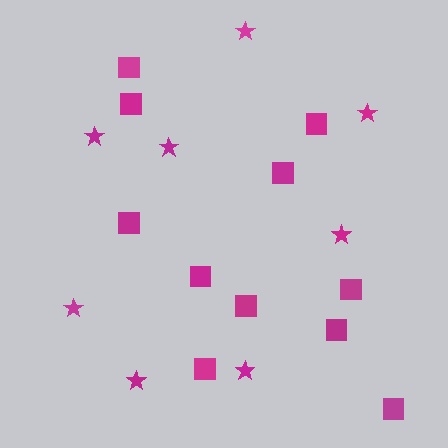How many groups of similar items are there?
There are 2 groups: one group of stars (8) and one group of squares (11).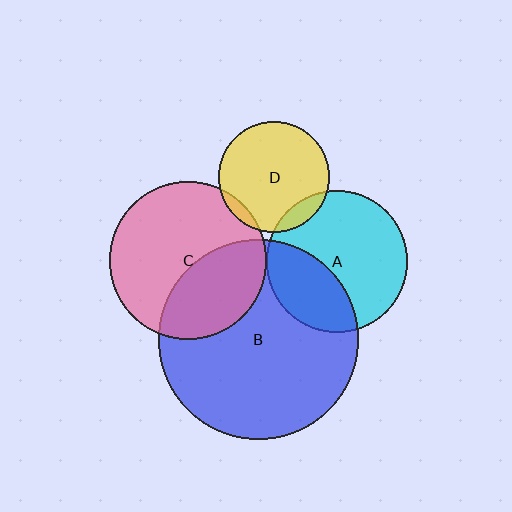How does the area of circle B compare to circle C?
Approximately 1.6 times.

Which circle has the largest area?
Circle B (blue).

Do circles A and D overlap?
Yes.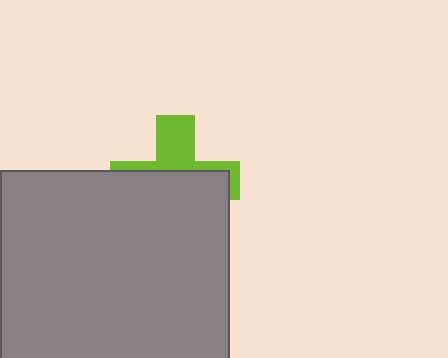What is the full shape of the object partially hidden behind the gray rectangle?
The partially hidden object is a lime cross.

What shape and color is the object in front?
The object in front is a gray rectangle.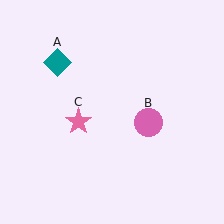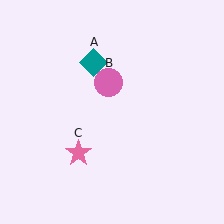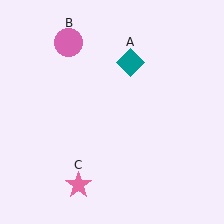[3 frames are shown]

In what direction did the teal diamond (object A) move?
The teal diamond (object A) moved right.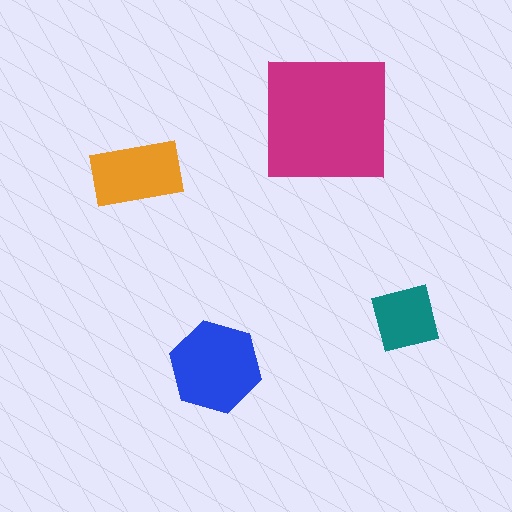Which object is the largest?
The magenta square.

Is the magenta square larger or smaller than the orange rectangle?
Larger.